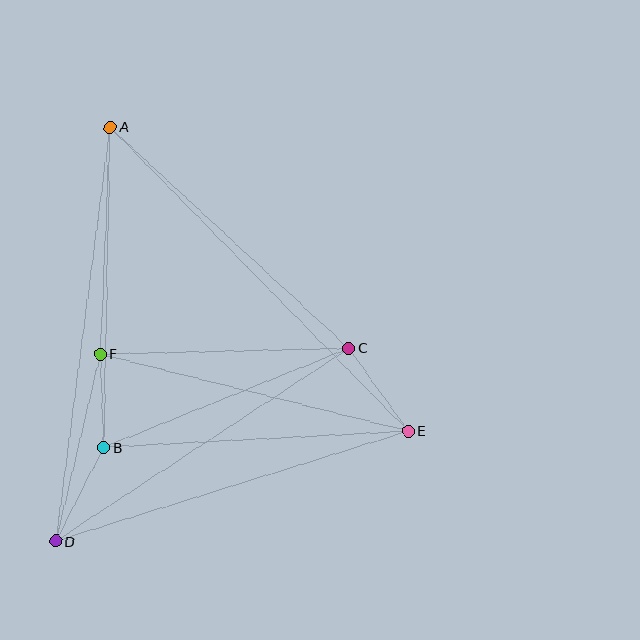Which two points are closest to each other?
Points B and F are closest to each other.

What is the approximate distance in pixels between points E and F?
The distance between E and F is approximately 317 pixels.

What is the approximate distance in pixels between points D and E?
The distance between D and E is approximately 369 pixels.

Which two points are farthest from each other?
Points A and E are farthest from each other.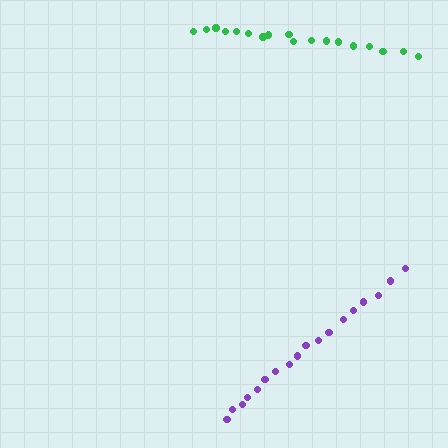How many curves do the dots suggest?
There are 2 distinct paths.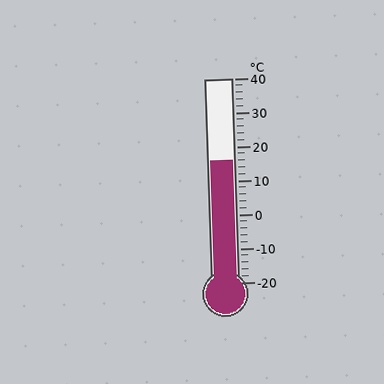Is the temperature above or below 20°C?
The temperature is below 20°C.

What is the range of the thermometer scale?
The thermometer scale ranges from -20°C to 40°C.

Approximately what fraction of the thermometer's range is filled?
The thermometer is filled to approximately 60% of its range.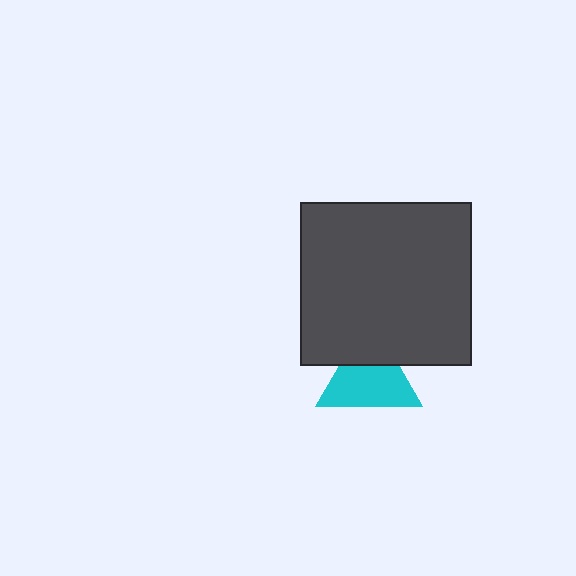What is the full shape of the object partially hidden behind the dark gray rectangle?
The partially hidden object is a cyan triangle.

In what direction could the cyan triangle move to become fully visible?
The cyan triangle could move down. That would shift it out from behind the dark gray rectangle entirely.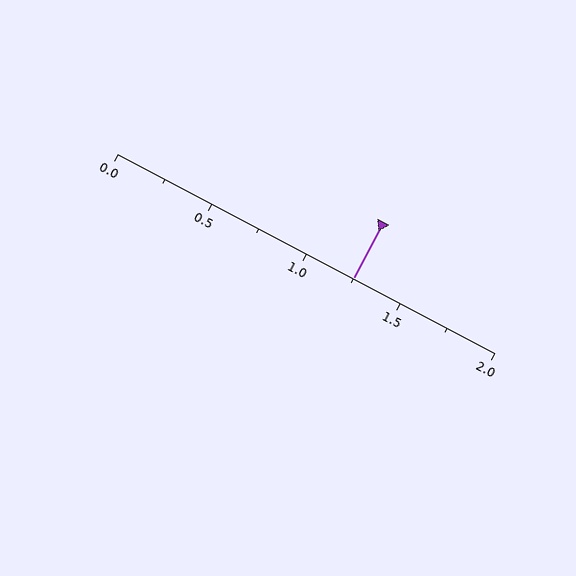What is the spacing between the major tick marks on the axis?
The major ticks are spaced 0.5 apart.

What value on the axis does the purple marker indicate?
The marker indicates approximately 1.25.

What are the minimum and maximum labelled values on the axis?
The axis runs from 0.0 to 2.0.